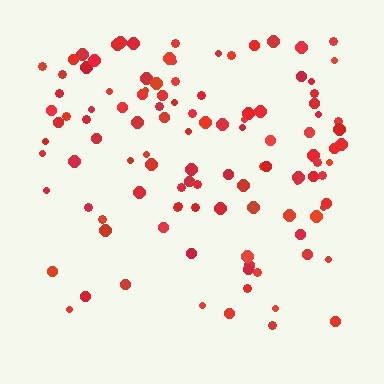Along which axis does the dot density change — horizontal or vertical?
Vertical.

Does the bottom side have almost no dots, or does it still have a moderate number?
Still a moderate number, just noticeably fewer than the top.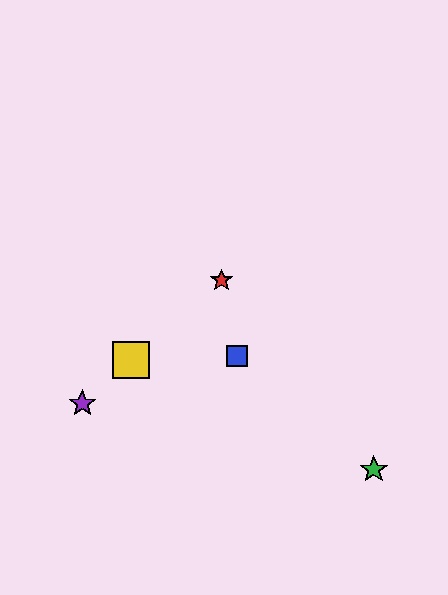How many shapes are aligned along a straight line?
3 shapes (the red star, the yellow square, the purple star) are aligned along a straight line.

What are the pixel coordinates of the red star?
The red star is at (221, 280).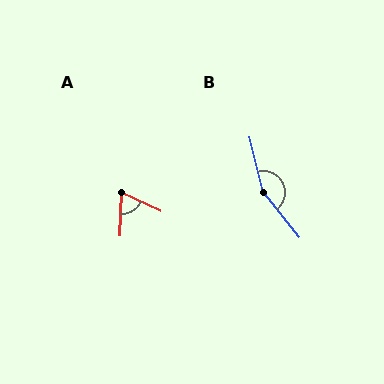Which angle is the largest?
B, at approximately 154 degrees.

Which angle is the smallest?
A, at approximately 67 degrees.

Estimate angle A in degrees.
Approximately 67 degrees.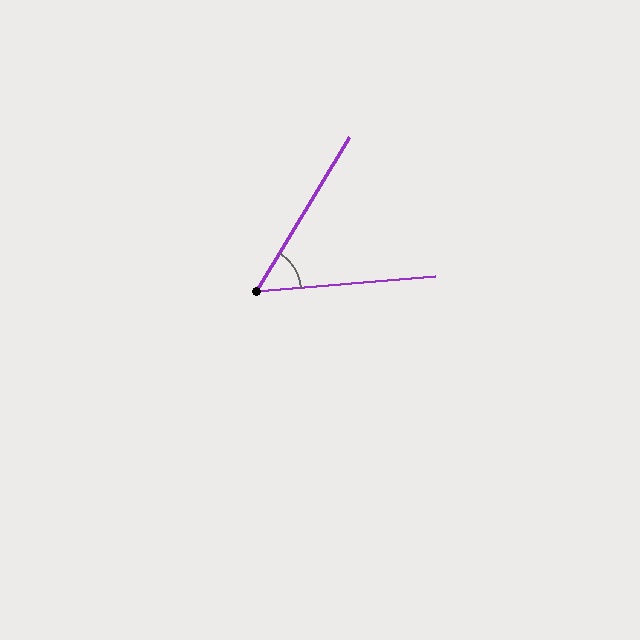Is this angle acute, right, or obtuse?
It is acute.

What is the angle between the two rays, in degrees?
Approximately 54 degrees.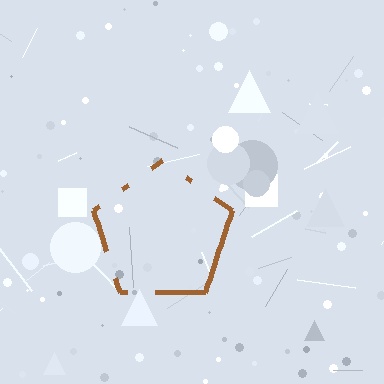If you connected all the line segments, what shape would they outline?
They would outline a pentagon.